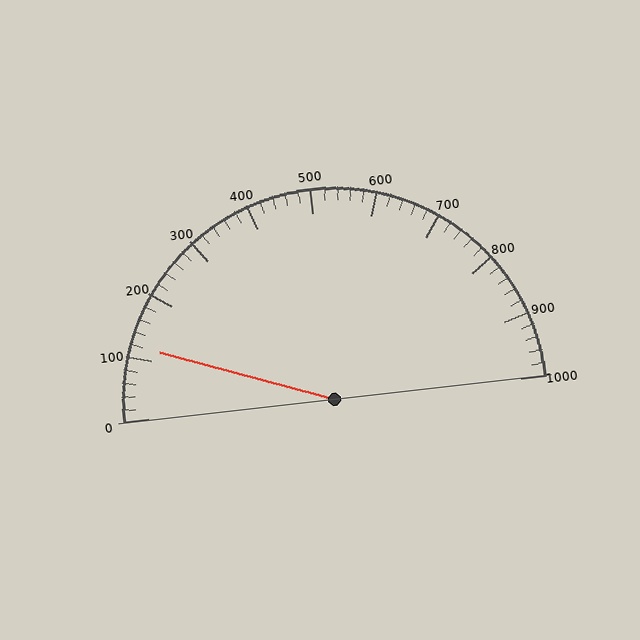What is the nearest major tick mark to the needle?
The nearest major tick mark is 100.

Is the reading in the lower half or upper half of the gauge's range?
The reading is in the lower half of the range (0 to 1000).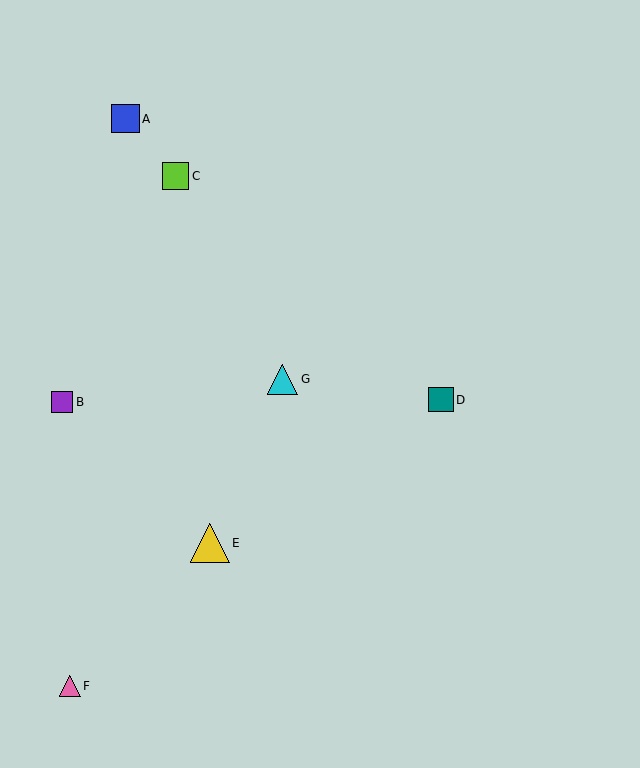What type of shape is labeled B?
Shape B is a purple square.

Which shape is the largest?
The yellow triangle (labeled E) is the largest.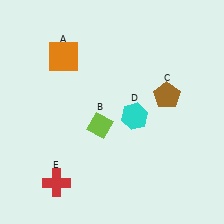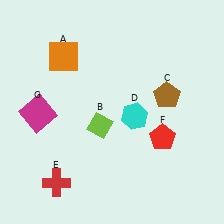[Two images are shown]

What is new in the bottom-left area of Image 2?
A magenta square (G) was added in the bottom-left area of Image 2.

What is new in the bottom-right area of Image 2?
A red pentagon (F) was added in the bottom-right area of Image 2.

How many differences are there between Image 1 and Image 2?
There are 2 differences between the two images.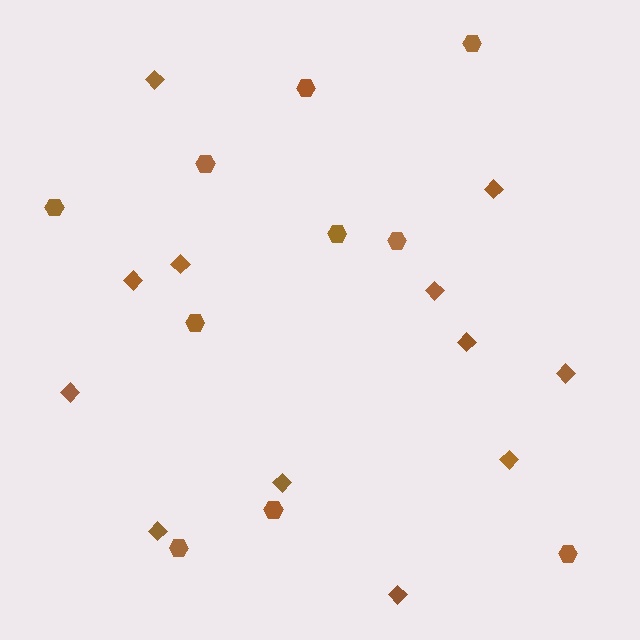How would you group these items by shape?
There are 2 groups: one group of diamonds (12) and one group of hexagons (10).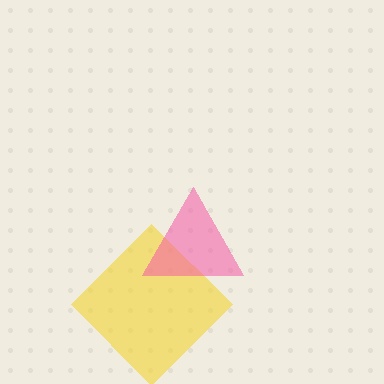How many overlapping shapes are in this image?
There are 2 overlapping shapes in the image.